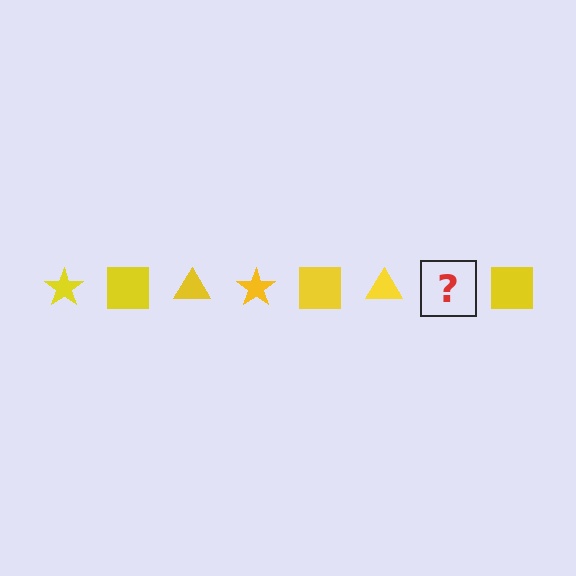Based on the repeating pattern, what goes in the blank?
The blank should be a yellow star.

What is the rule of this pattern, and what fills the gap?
The rule is that the pattern cycles through star, square, triangle shapes in yellow. The gap should be filled with a yellow star.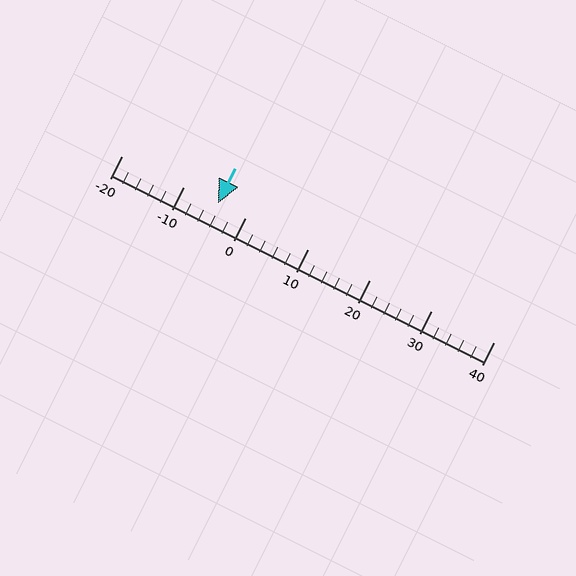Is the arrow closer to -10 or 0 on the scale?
The arrow is closer to 0.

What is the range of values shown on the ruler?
The ruler shows values from -20 to 40.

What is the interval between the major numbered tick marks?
The major tick marks are spaced 10 units apart.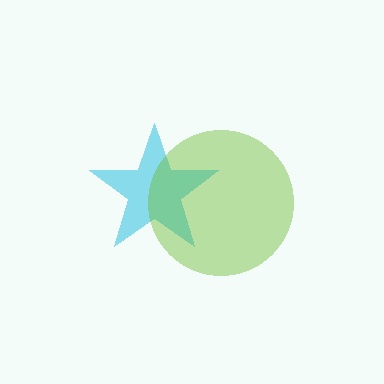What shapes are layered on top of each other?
The layered shapes are: a cyan star, a lime circle.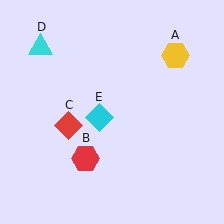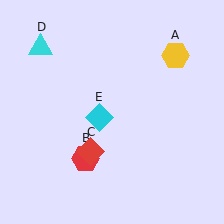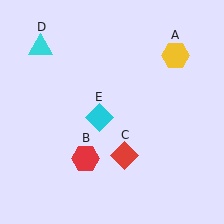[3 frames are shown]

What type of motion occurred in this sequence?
The red diamond (object C) rotated counterclockwise around the center of the scene.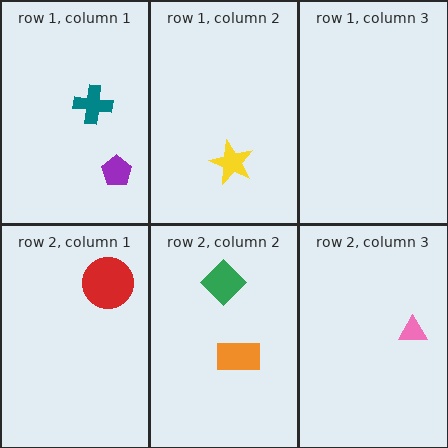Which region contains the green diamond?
The row 2, column 2 region.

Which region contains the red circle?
The row 2, column 1 region.